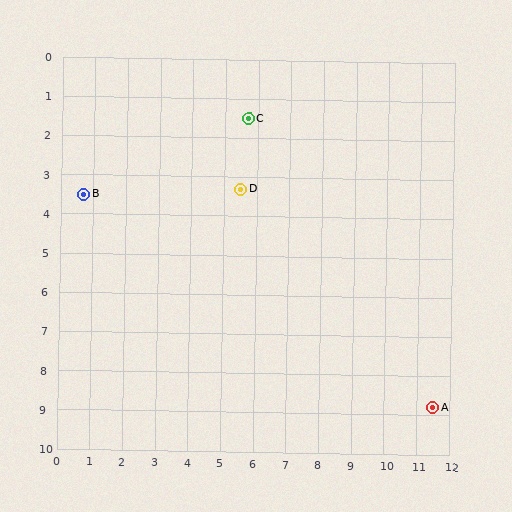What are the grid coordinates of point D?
Point D is at approximately (5.5, 3.3).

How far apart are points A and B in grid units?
Points A and B are about 12.0 grid units apart.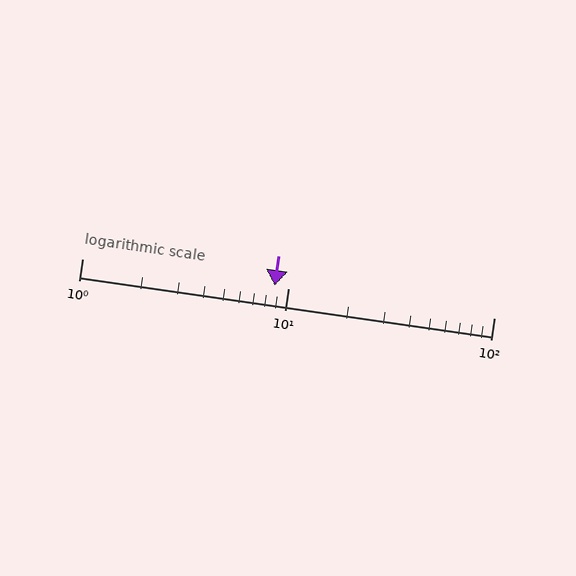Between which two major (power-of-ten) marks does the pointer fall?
The pointer is between 1 and 10.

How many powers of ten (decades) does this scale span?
The scale spans 2 decades, from 1 to 100.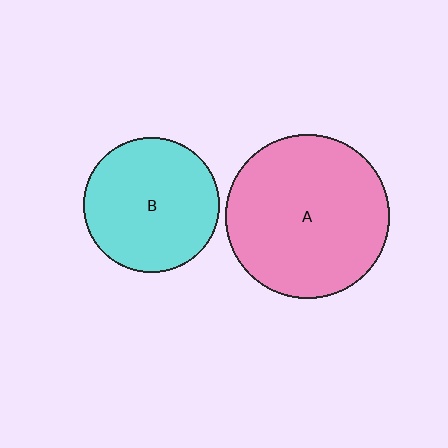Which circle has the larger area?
Circle A (pink).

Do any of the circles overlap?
No, none of the circles overlap.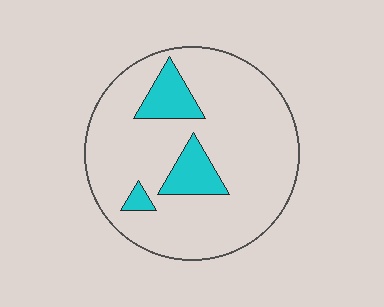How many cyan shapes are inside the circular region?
3.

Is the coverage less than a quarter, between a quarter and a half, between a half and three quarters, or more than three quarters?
Less than a quarter.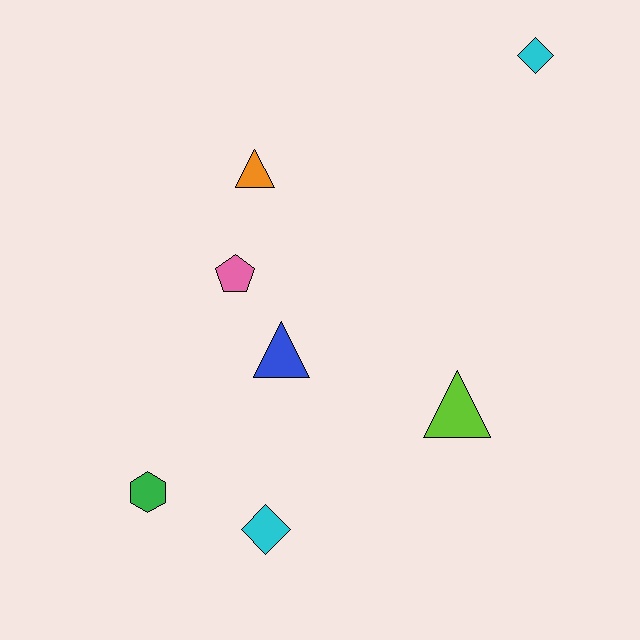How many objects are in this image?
There are 7 objects.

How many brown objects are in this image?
There are no brown objects.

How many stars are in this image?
There are no stars.